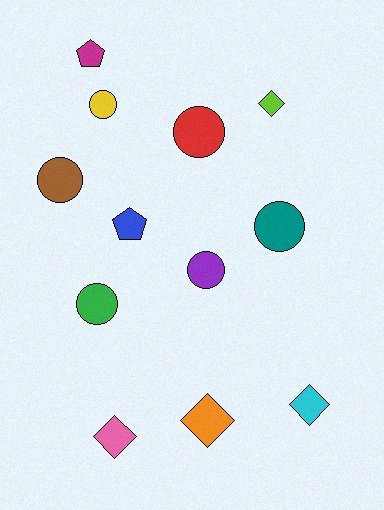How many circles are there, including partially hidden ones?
There are 6 circles.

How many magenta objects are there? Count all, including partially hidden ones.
There is 1 magenta object.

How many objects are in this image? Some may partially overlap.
There are 12 objects.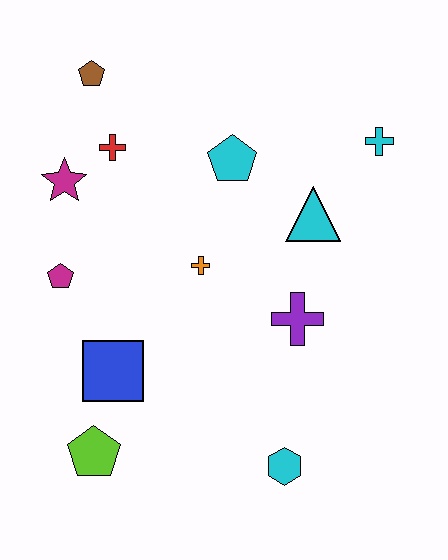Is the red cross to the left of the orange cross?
Yes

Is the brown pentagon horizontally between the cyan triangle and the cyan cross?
No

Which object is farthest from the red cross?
The cyan hexagon is farthest from the red cross.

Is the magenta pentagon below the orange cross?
Yes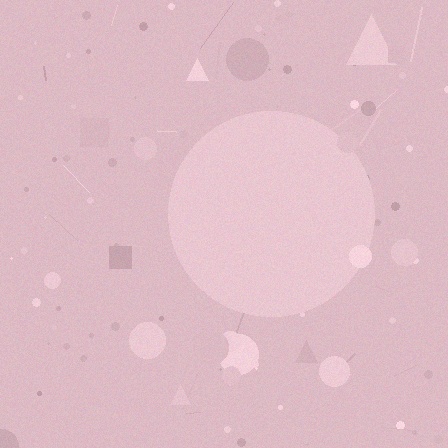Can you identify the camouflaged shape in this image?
The camouflaged shape is a circle.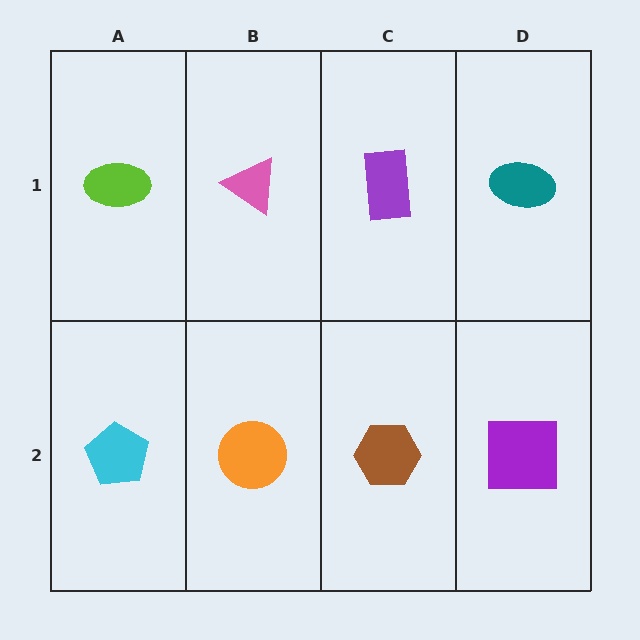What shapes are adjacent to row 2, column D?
A teal ellipse (row 1, column D), a brown hexagon (row 2, column C).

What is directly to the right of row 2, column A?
An orange circle.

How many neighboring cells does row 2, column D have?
2.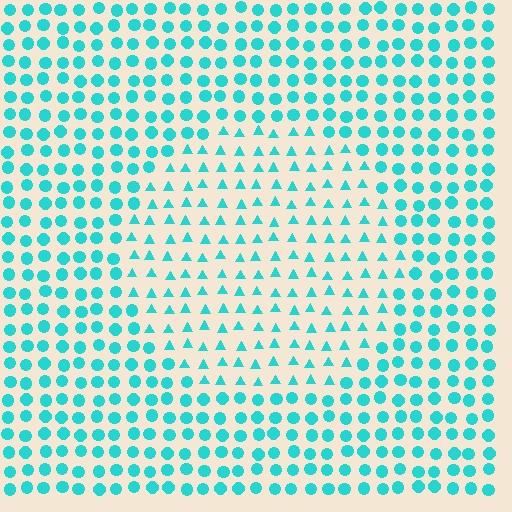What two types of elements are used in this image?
The image uses triangles inside the circle region and circles outside it.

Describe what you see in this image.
The image is filled with small cyan elements arranged in a uniform grid. A circle-shaped region contains triangles, while the surrounding area contains circles. The boundary is defined purely by the change in element shape.